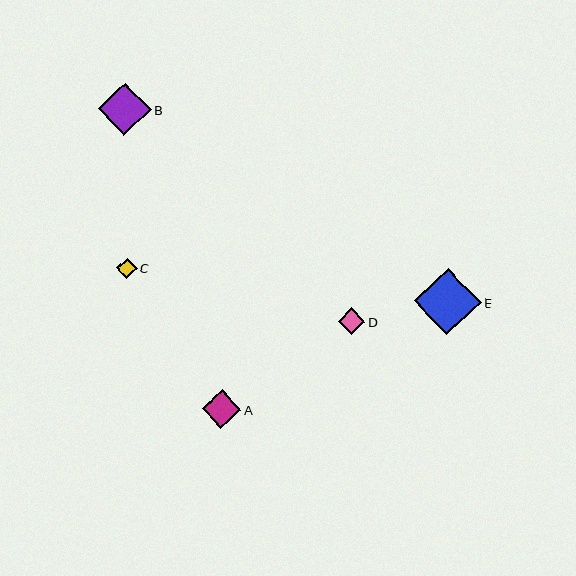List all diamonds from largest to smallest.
From largest to smallest: E, B, A, D, C.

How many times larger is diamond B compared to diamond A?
Diamond B is approximately 1.4 times the size of diamond A.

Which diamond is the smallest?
Diamond C is the smallest with a size of approximately 21 pixels.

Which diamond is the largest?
Diamond E is the largest with a size of approximately 66 pixels.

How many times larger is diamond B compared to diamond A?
Diamond B is approximately 1.4 times the size of diamond A.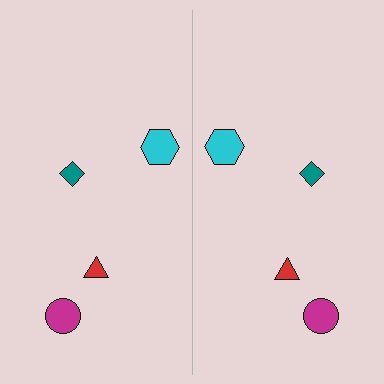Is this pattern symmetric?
Yes, this pattern has bilateral (reflection) symmetry.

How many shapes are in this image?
There are 8 shapes in this image.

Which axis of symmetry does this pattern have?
The pattern has a vertical axis of symmetry running through the center of the image.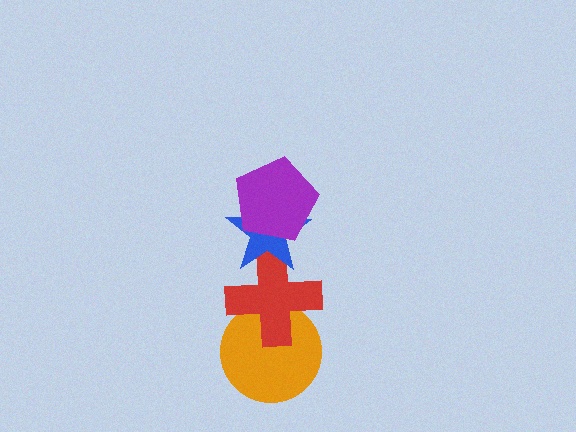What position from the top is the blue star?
The blue star is 2nd from the top.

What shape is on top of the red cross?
The blue star is on top of the red cross.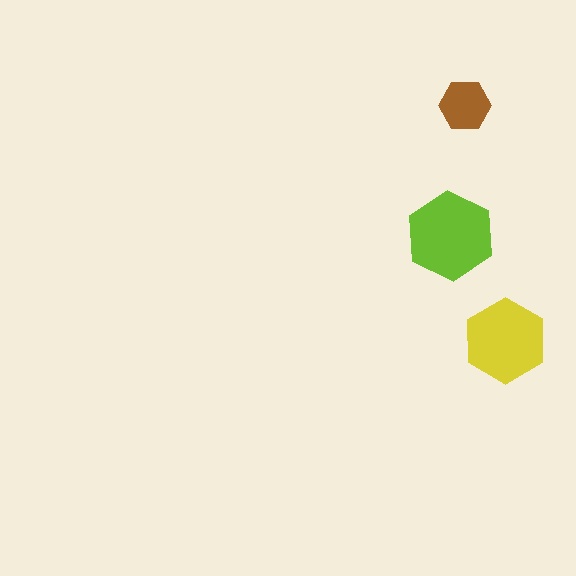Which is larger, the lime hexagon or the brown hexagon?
The lime one.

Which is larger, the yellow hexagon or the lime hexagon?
The lime one.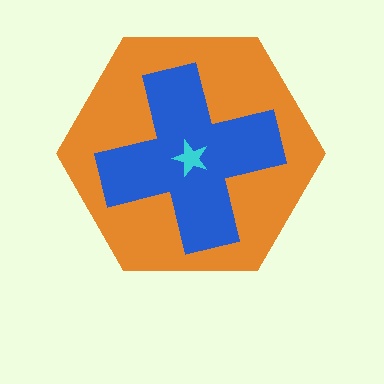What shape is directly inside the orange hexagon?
The blue cross.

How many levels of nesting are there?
3.